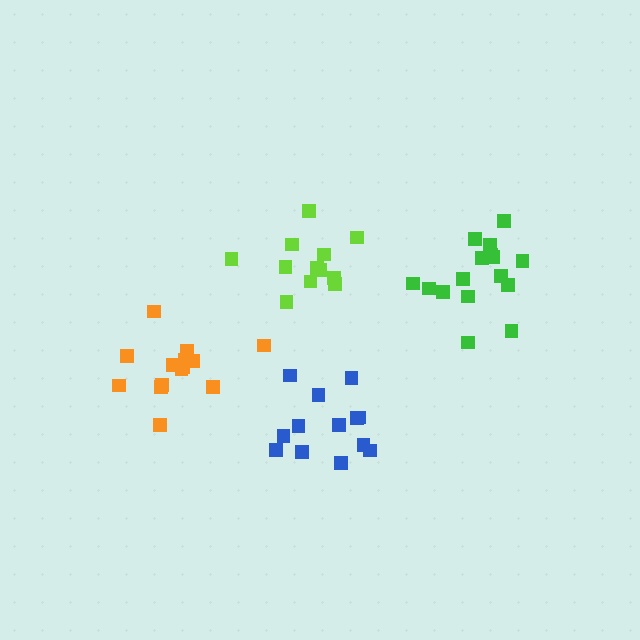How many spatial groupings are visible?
There are 4 spatial groupings.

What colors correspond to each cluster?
The clusters are colored: blue, lime, orange, green.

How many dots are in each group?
Group 1: 13 dots, Group 2: 12 dots, Group 3: 14 dots, Group 4: 16 dots (55 total).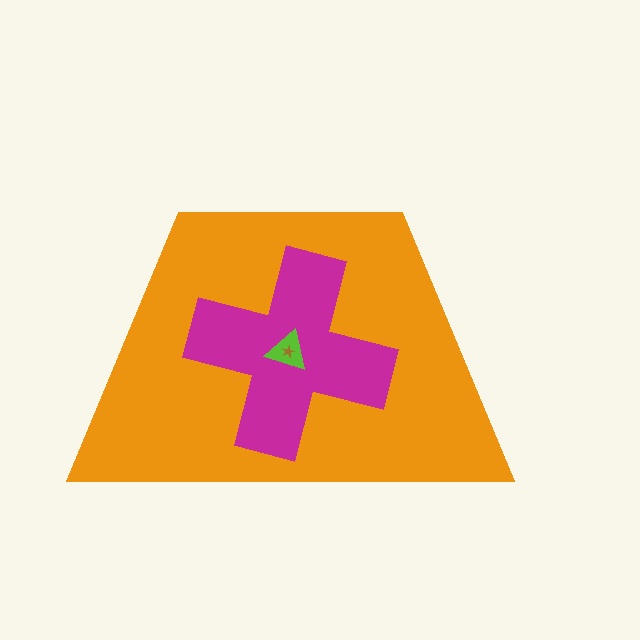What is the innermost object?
The brown star.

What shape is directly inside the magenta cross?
The lime triangle.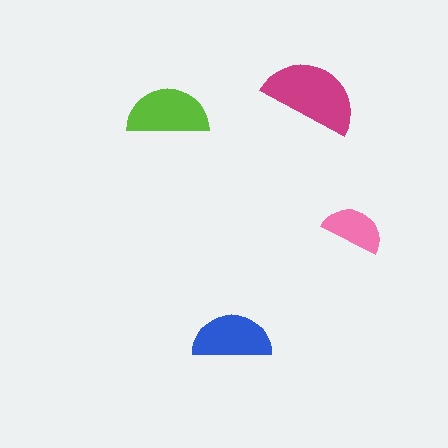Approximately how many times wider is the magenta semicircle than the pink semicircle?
About 1.5 times wider.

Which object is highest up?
The magenta semicircle is topmost.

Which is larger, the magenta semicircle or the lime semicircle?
The magenta one.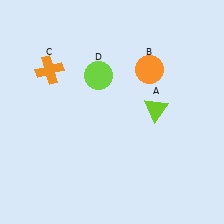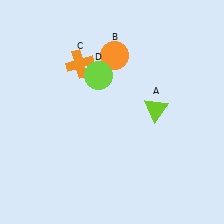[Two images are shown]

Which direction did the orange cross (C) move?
The orange cross (C) moved right.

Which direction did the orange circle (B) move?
The orange circle (B) moved left.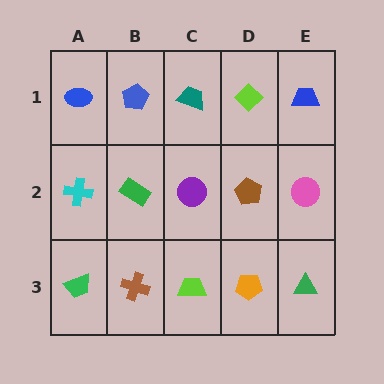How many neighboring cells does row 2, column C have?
4.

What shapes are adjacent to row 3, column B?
A green rectangle (row 2, column B), a green trapezoid (row 3, column A), a lime trapezoid (row 3, column C).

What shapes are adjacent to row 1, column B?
A green rectangle (row 2, column B), a blue ellipse (row 1, column A), a teal trapezoid (row 1, column C).